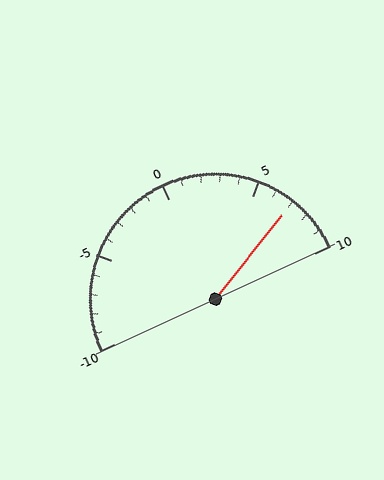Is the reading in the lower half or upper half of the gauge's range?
The reading is in the upper half of the range (-10 to 10).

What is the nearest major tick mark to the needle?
The nearest major tick mark is 5.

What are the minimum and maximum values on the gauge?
The gauge ranges from -10 to 10.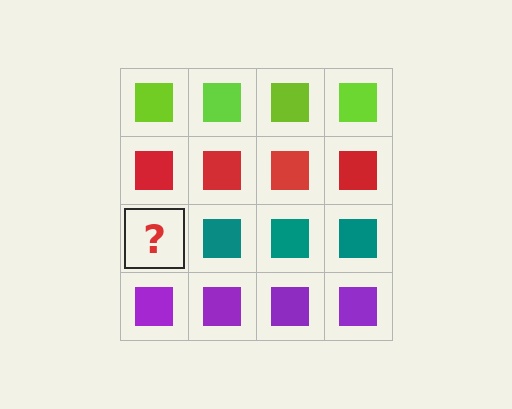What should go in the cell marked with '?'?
The missing cell should contain a teal square.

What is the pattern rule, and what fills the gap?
The rule is that each row has a consistent color. The gap should be filled with a teal square.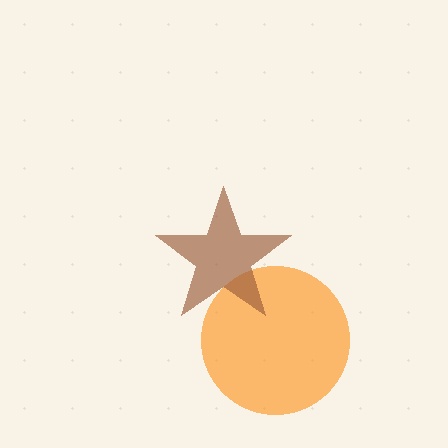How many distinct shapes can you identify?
There are 2 distinct shapes: an orange circle, a brown star.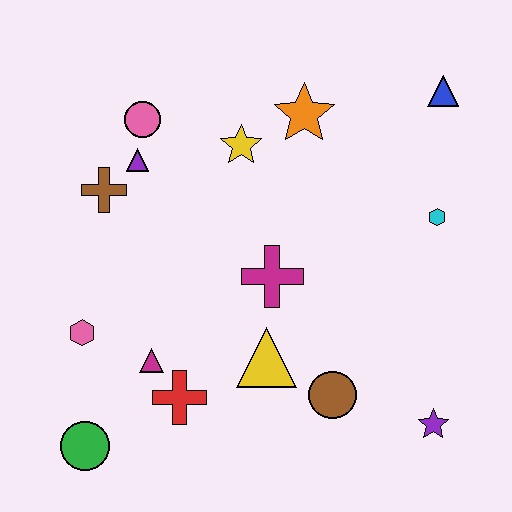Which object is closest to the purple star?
The brown circle is closest to the purple star.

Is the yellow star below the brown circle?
No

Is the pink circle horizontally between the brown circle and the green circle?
Yes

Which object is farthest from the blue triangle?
The green circle is farthest from the blue triangle.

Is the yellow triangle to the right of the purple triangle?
Yes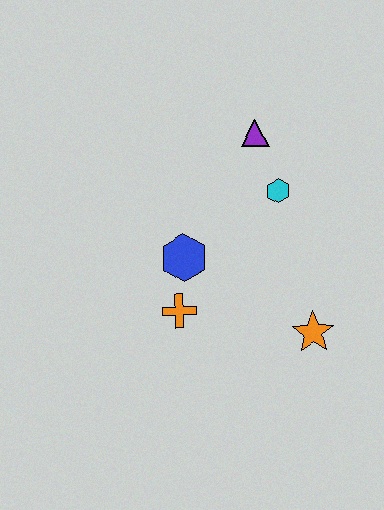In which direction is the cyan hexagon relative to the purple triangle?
The cyan hexagon is below the purple triangle.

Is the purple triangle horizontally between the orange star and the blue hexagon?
Yes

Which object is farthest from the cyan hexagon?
The orange cross is farthest from the cyan hexagon.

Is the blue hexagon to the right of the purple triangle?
No